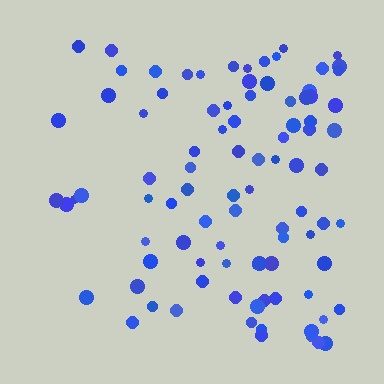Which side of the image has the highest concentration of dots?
The right.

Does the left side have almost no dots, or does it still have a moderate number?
Still a moderate number, just noticeably fewer than the right.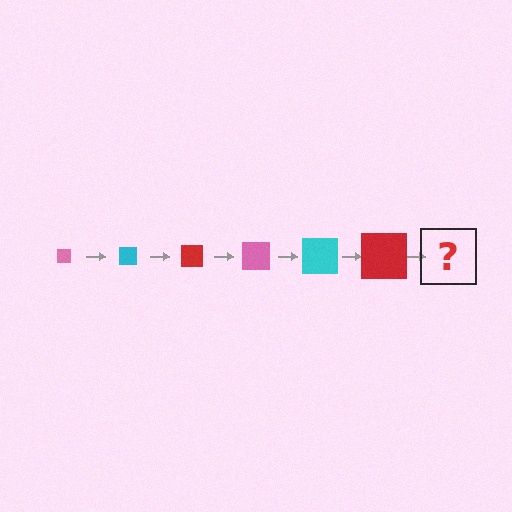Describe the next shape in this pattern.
It should be a pink square, larger than the previous one.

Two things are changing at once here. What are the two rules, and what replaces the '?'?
The two rules are that the square grows larger each step and the color cycles through pink, cyan, and red. The '?' should be a pink square, larger than the previous one.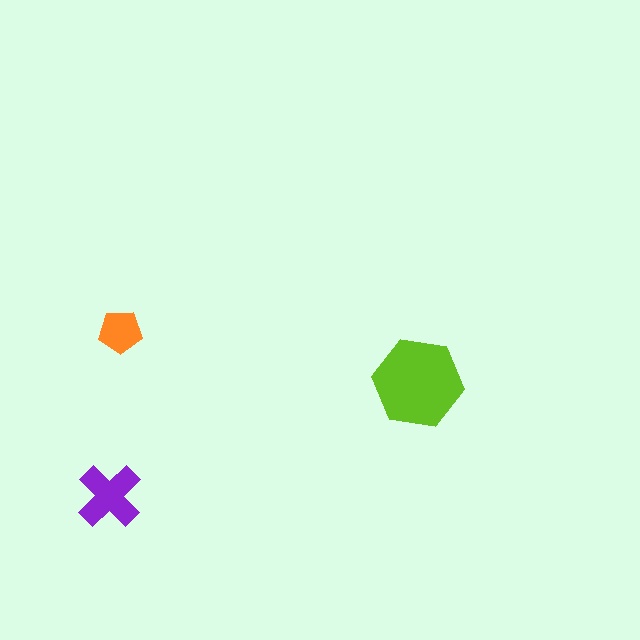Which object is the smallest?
The orange pentagon.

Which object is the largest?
The lime hexagon.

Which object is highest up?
The orange pentagon is topmost.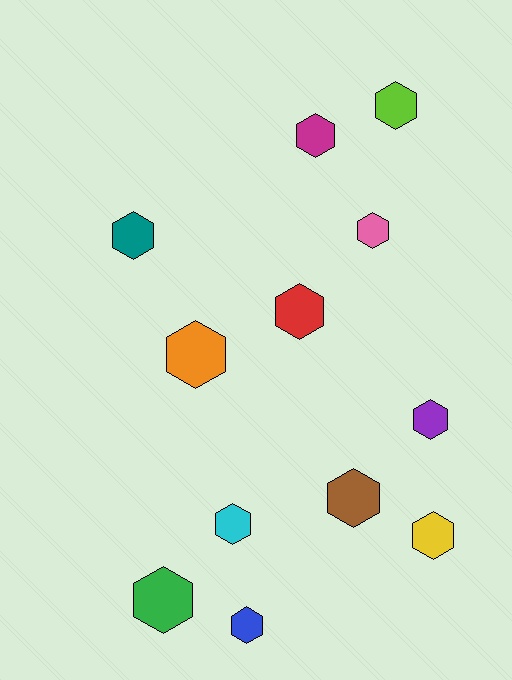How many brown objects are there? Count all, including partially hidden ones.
There is 1 brown object.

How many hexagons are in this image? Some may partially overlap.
There are 12 hexagons.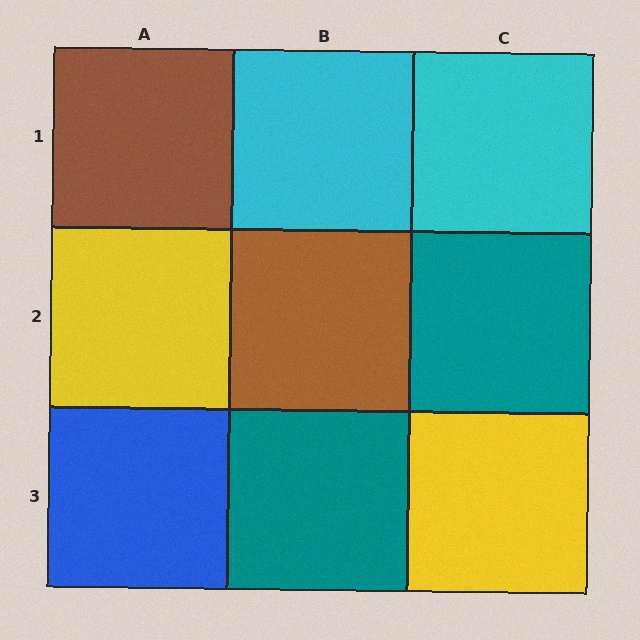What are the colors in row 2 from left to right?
Yellow, brown, teal.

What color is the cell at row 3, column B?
Teal.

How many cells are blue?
1 cell is blue.